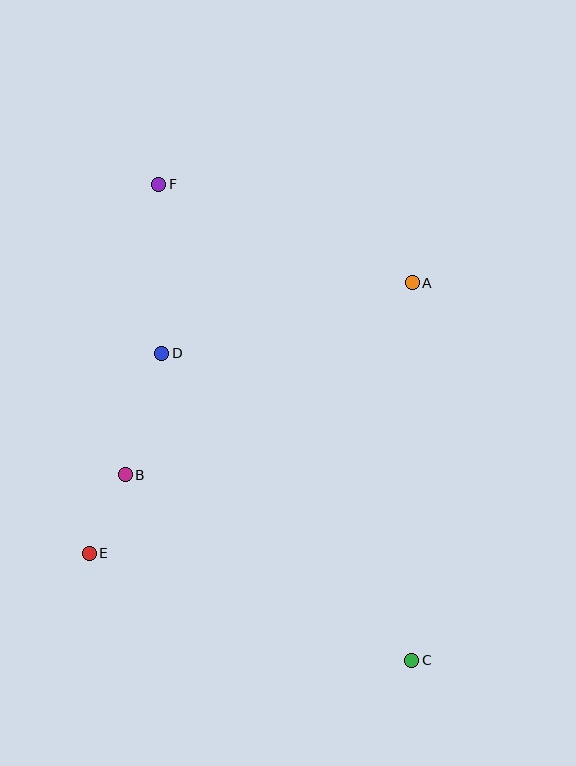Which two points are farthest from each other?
Points C and F are farthest from each other.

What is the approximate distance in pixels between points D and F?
The distance between D and F is approximately 169 pixels.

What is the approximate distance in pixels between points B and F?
The distance between B and F is approximately 292 pixels.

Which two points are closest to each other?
Points B and E are closest to each other.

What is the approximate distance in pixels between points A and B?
The distance between A and B is approximately 345 pixels.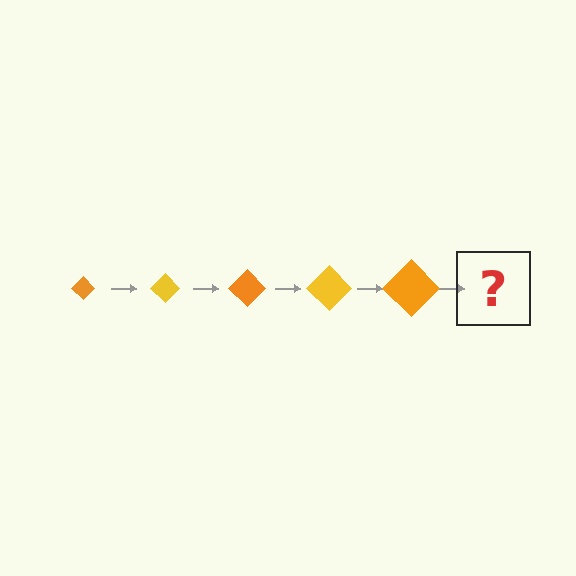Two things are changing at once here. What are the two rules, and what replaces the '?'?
The two rules are that the diamond grows larger each step and the color cycles through orange and yellow. The '?' should be a yellow diamond, larger than the previous one.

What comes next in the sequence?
The next element should be a yellow diamond, larger than the previous one.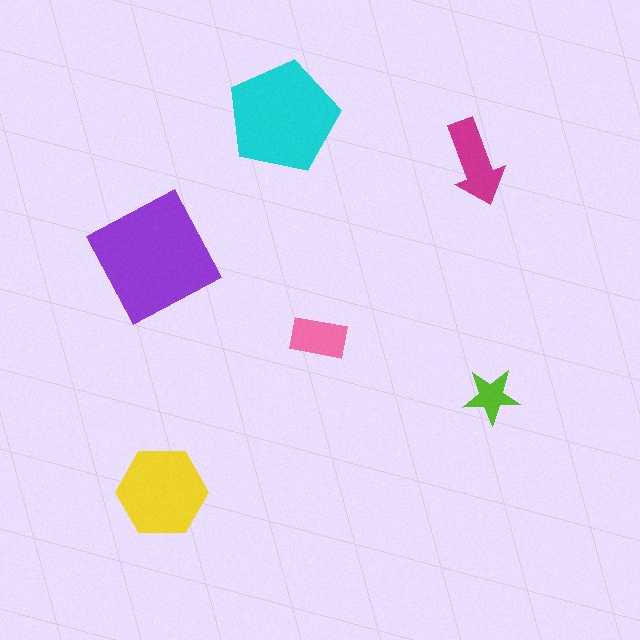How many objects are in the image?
There are 6 objects in the image.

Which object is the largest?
The purple square.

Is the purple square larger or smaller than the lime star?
Larger.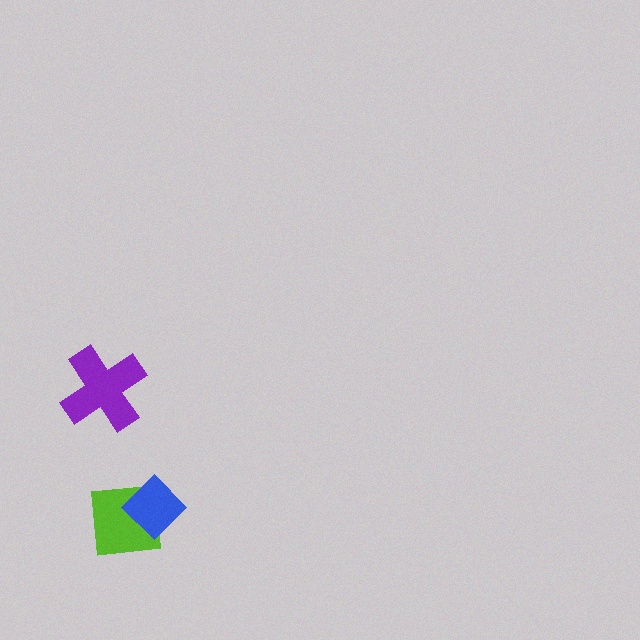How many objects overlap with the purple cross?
0 objects overlap with the purple cross.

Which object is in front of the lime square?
The blue diamond is in front of the lime square.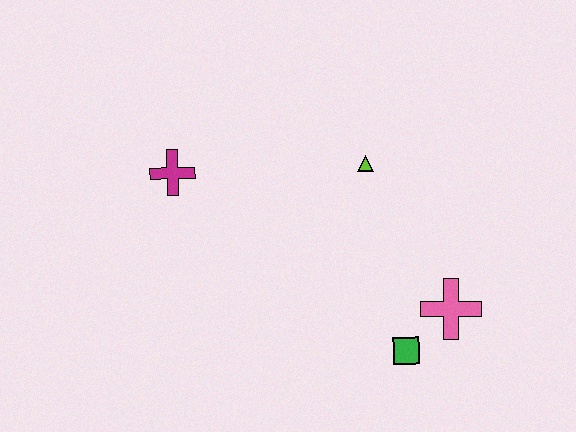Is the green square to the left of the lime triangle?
No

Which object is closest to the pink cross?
The green square is closest to the pink cross.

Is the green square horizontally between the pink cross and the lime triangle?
Yes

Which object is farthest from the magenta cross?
The pink cross is farthest from the magenta cross.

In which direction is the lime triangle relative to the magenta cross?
The lime triangle is to the right of the magenta cross.